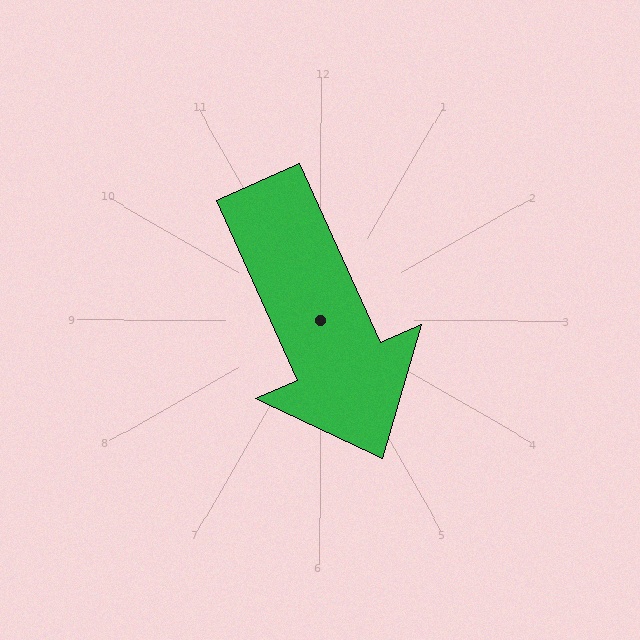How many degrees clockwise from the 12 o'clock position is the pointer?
Approximately 156 degrees.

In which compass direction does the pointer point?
Southeast.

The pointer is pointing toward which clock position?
Roughly 5 o'clock.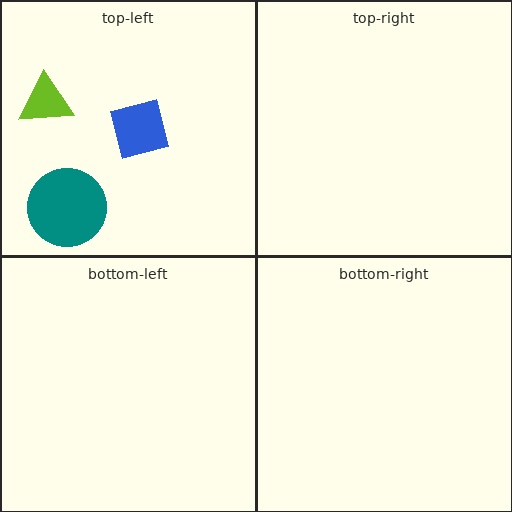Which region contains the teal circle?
The top-left region.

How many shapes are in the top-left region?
3.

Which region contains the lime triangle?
The top-left region.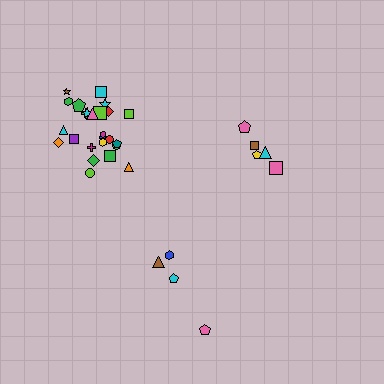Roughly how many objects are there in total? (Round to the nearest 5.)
Roughly 35 objects in total.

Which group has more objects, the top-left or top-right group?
The top-left group.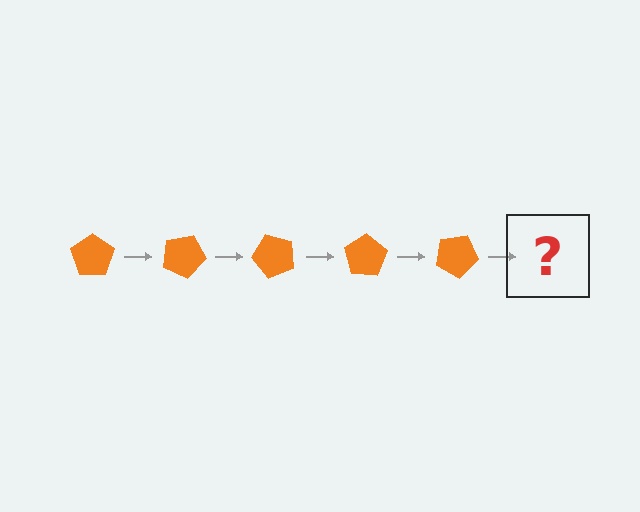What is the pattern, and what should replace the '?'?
The pattern is that the pentagon rotates 25 degrees each step. The '?' should be an orange pentagon rotated 125 degrees.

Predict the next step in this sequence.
The next step is an orange pentagon rotated 125 degrees.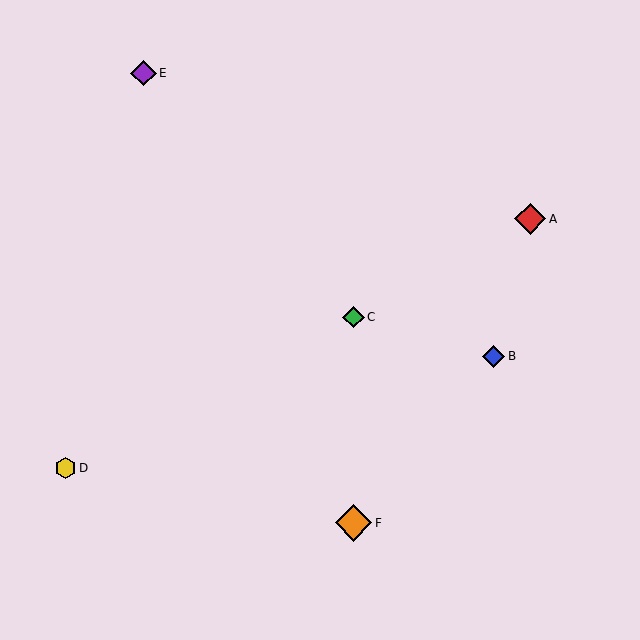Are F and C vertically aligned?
Yes, both are at x≈354.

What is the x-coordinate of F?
Object F is at x≈354.